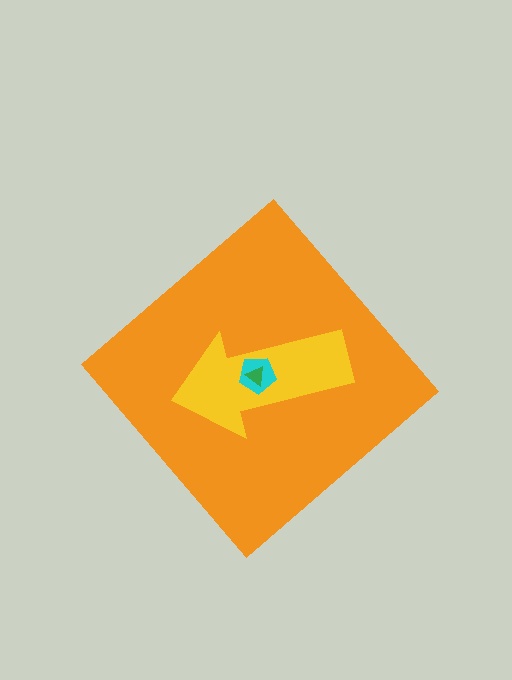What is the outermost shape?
The orange diamond.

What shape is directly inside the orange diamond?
The yellow arrow.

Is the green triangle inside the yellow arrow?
Yes.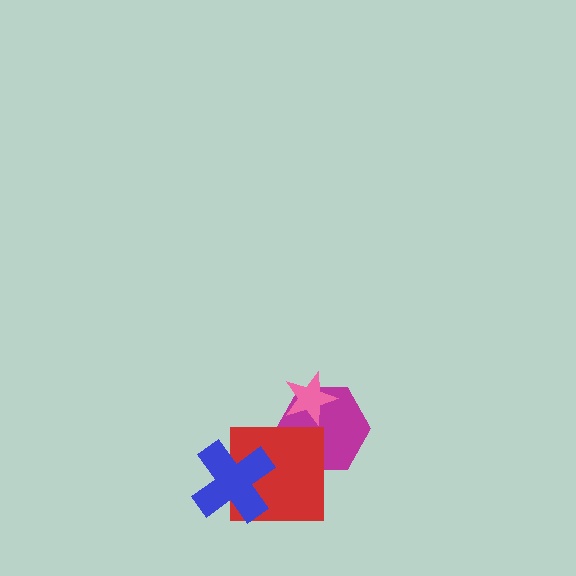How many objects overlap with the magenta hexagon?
2 objects overlap with the magenta hexagon.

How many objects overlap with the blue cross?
1 object overlaps with the blue cross.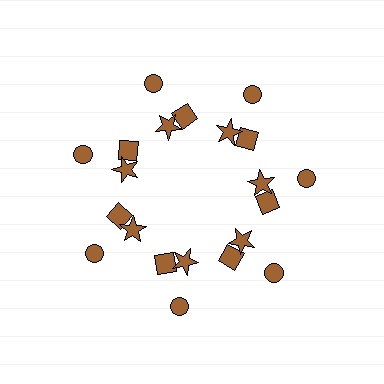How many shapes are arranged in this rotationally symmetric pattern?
There are 21 shapes, arranged in 7 groups of 3.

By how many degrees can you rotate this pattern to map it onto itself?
The pattern maps onto itself every 51 degrees of rotation.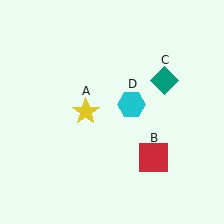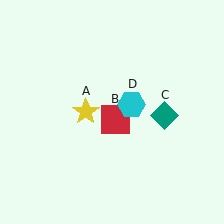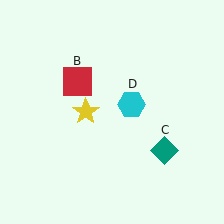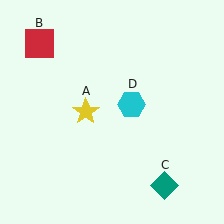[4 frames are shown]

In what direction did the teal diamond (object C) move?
The teal diamond (object C) moved down.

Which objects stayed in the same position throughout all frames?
Yellow star (object A) and cyan hexagon (object D) remained stationary.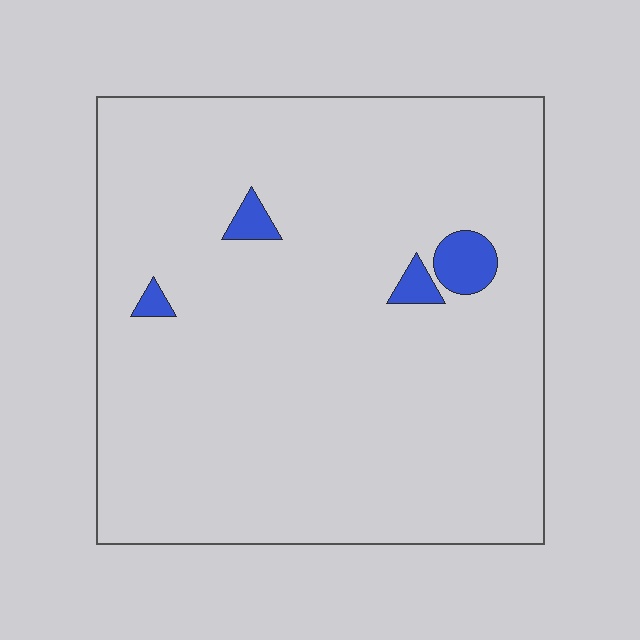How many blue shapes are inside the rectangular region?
4.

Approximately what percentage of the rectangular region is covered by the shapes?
Approximately 5%.